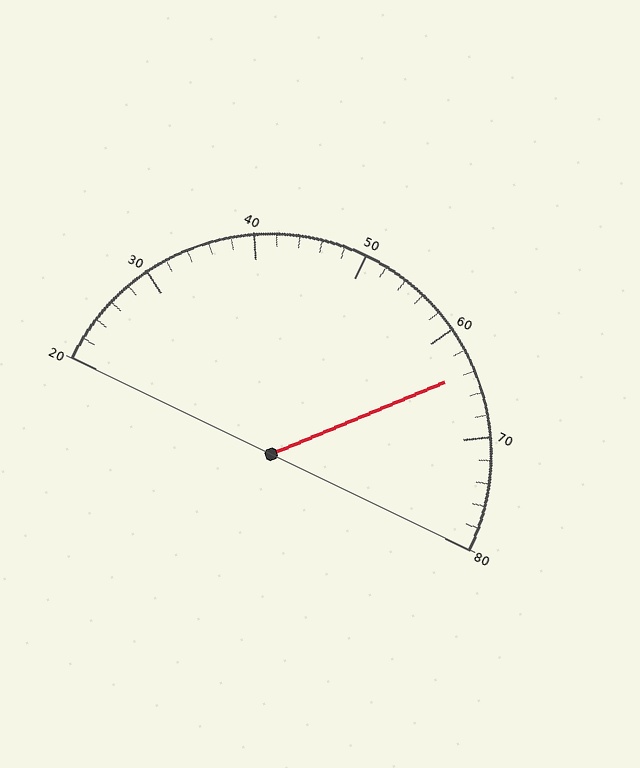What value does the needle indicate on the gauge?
The needle indicates approximately 64.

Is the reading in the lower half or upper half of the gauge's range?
The reading is in the upper half of the range (20 to 80).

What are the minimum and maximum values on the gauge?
The gauge ranges from 20 to 80.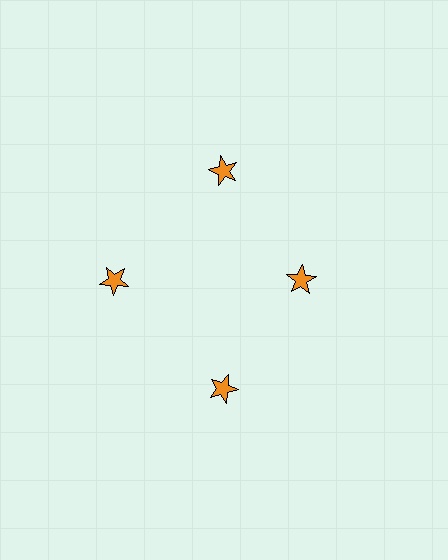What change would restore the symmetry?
The symmetry would be restored by moving it outward, back onto the ring so that all 4 stars sit at equal angles and equal distance from the center.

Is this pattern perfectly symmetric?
No. The 4 orange stars are arranged in a ring, but one element near the 3 o'clock position is pulled inward toward the center, breaking the 4-fold rotational symmetry.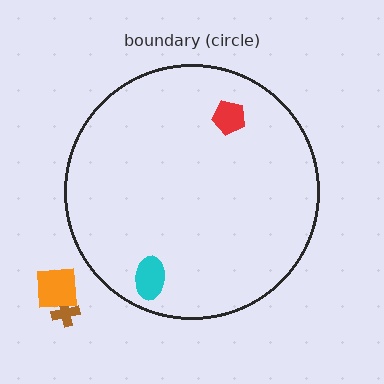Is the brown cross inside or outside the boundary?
Outside.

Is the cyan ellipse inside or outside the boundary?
Inside.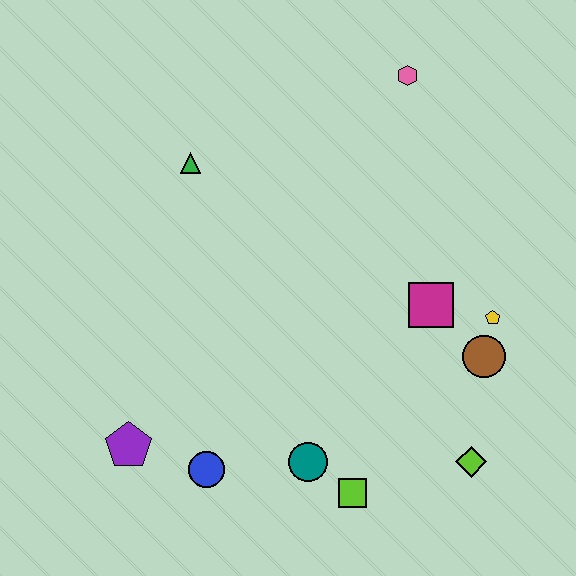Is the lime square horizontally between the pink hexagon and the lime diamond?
No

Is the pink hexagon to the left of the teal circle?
No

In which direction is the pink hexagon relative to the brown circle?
The pink hexagon is above the brown circle.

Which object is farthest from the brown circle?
The purple pentagon is farthest from the brown circle.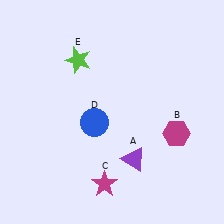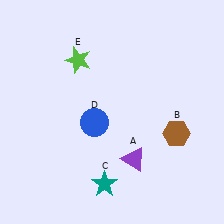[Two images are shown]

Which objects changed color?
B changed from magenta to brown. C changed from magenta to teal.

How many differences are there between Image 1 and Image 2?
There are 2 differences between the two images.